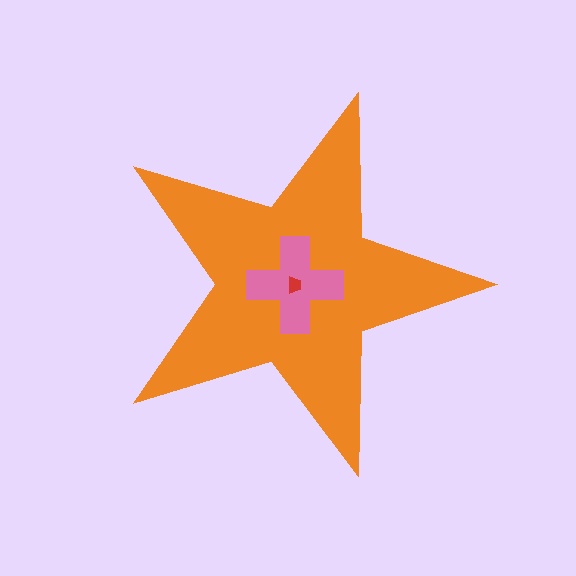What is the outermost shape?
The orange star.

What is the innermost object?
The red trapezoid.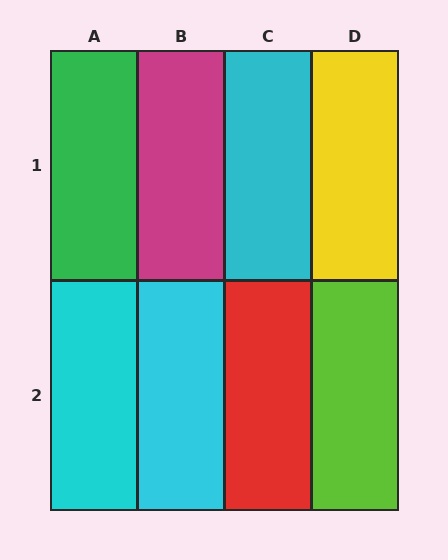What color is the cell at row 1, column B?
Magenta.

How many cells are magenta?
1 cell is magenta.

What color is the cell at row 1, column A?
Green.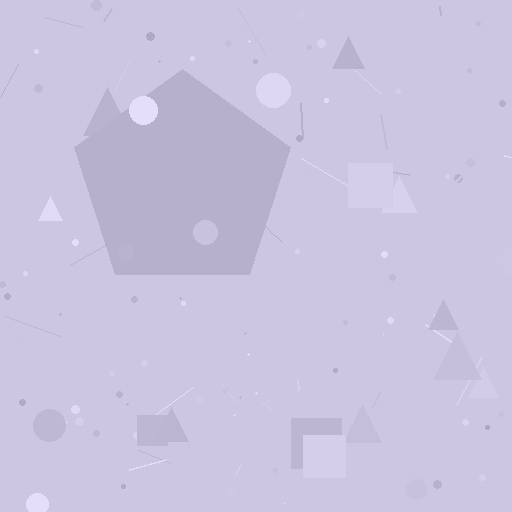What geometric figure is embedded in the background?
A pentagon is embedded in the background.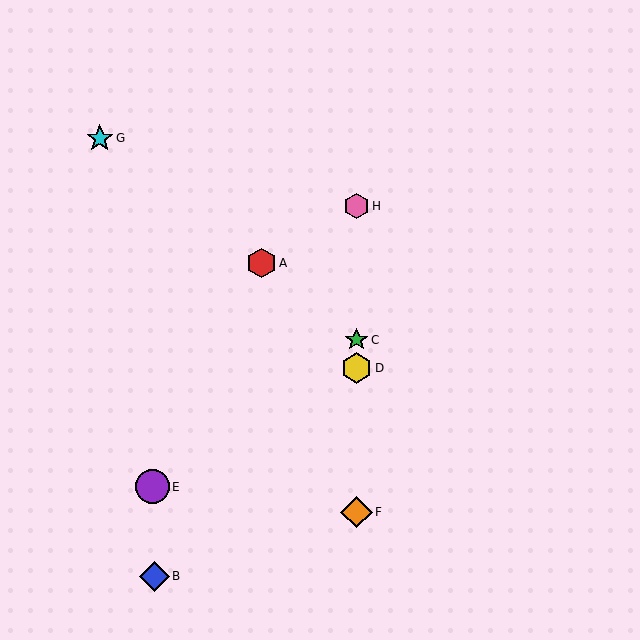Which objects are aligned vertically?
Objects C, D, F, H are aligned vertically.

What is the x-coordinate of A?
Object A is at x≈262.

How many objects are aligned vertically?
4 objects (C, D, F, H) are aligned vertically.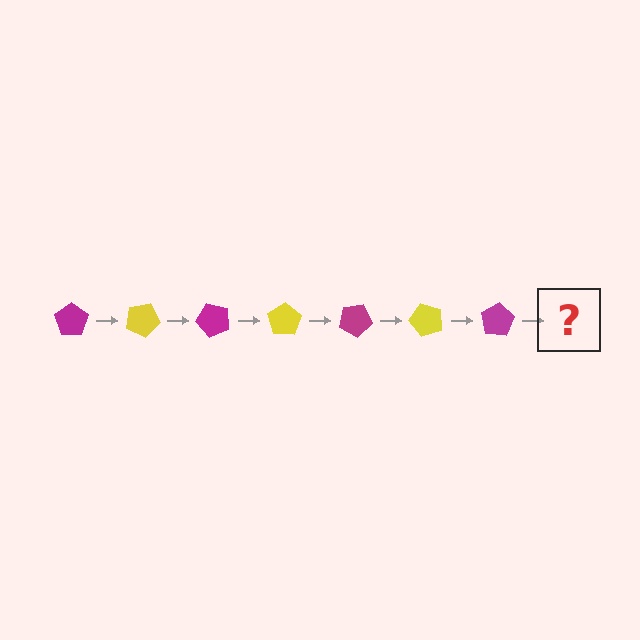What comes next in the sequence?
The next element should be a yellow pentagon, rotated 175 degrees from the start.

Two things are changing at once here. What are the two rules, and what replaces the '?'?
The two rules are that it rotates 25 degrees each step and the color cycles through magenta and yellow. The '?' should be a yellow pentagon, rotated 175 degrees from the start.